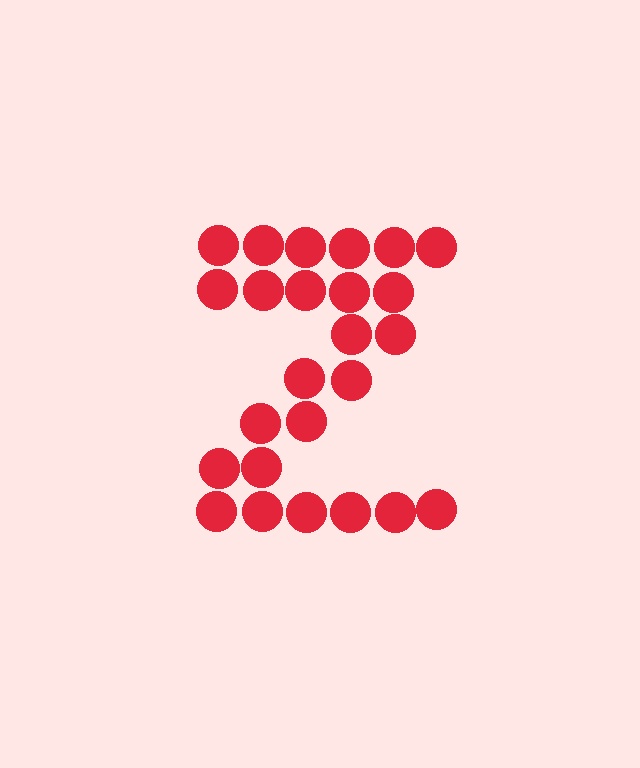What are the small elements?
The small elements are circles.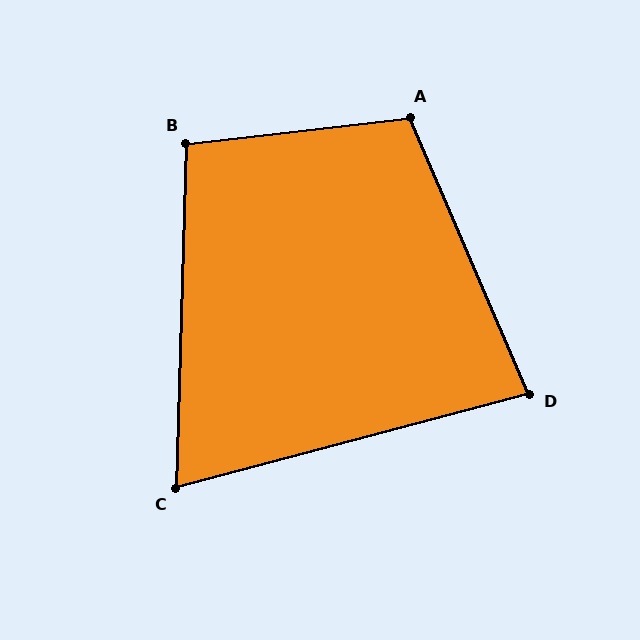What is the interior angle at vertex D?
Approximately 82 degrees (acute).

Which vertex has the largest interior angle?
A, at approximately 107 degrees.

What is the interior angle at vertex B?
Approximately 98 degrees (obtuse).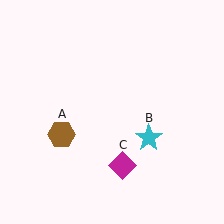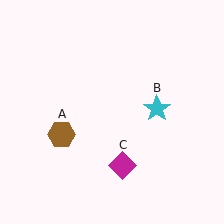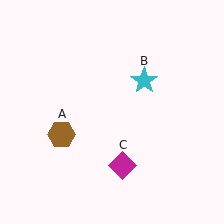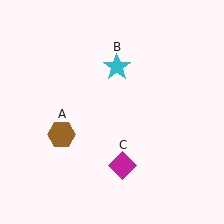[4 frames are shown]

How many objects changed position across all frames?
1 object changed position: cyan star (object B).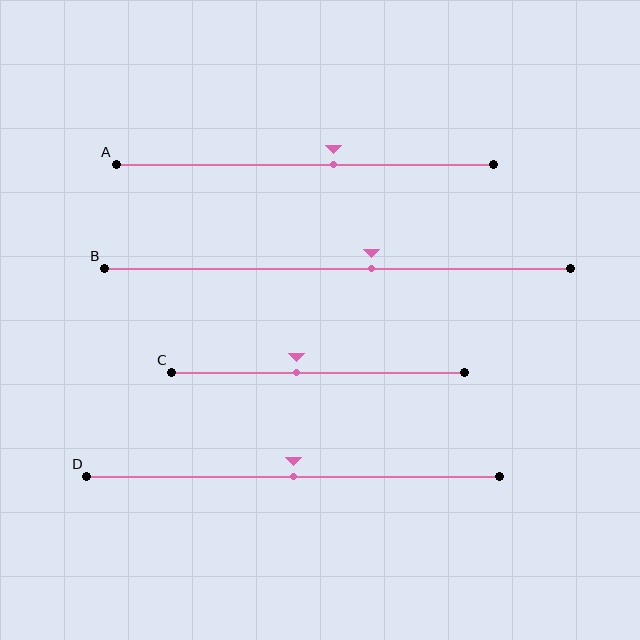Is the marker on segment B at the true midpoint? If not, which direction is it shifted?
No, the marker on segment B is shifted to the right by about 7% of the segment length.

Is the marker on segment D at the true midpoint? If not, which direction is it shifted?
Yes, the marker on segment D is at the true midpoint.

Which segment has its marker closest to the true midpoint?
Segment D has its marker closest to the true midpoint.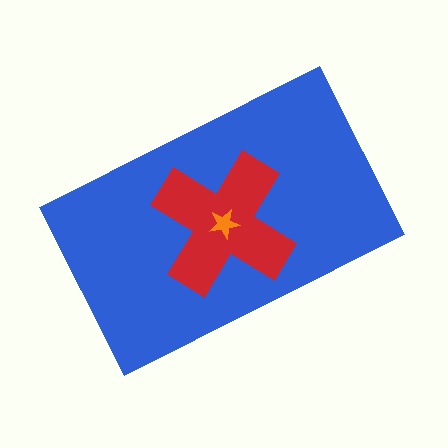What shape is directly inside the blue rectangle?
The red cross.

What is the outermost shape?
The blue rectangle.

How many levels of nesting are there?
3.